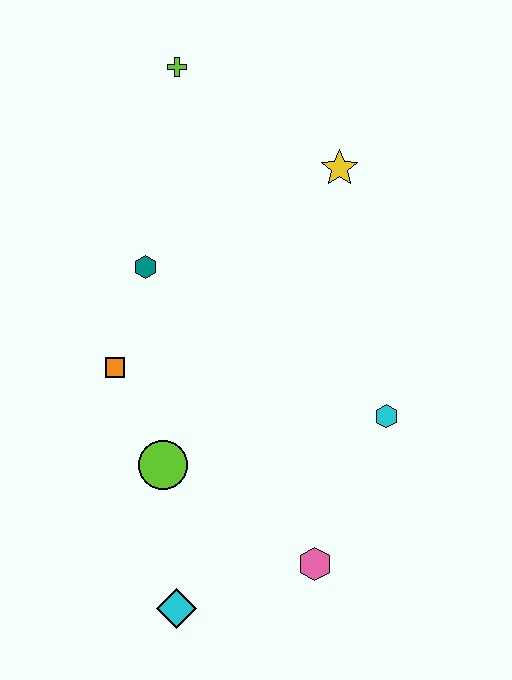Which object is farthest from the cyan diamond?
The lime cross is farthest from the cyan diamond.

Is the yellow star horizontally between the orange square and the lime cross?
No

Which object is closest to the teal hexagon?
The orange square is closest to the teal hexagon.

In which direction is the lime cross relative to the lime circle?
The lime cross is above the lime circle.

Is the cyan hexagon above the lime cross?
No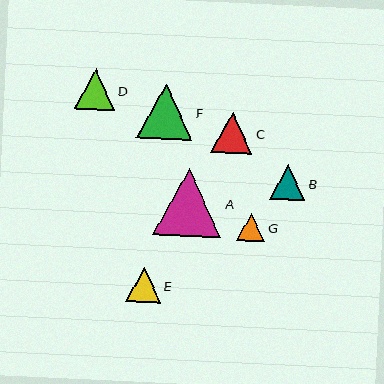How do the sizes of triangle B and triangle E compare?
Triangle B and triangle E are approximately the same size.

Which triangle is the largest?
Triangle A is the largest with a size of approximately 68 pixels.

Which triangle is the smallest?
Triangle G is the smallest with a size of approximately 28 pixels.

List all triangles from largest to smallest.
From largest to smallest: A, F, C, D, B, E, G.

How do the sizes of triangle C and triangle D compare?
Triangle C and triangle D are approximately the same size.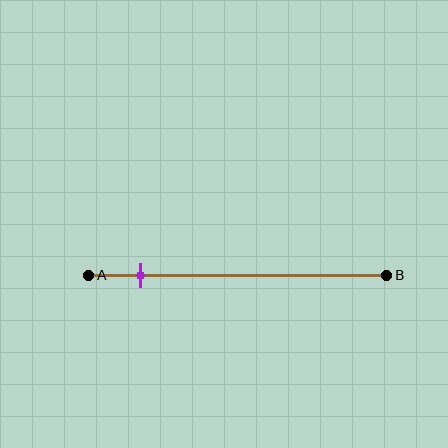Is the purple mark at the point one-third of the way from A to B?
No, the mark is at about 20% from A, not at the 33% one-third point.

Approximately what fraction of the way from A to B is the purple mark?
The purple mark is approximately 20% of the way from A to B.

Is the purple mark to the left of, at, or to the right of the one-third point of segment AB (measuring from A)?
The purple mark is to the left of the one-third point of segment AB.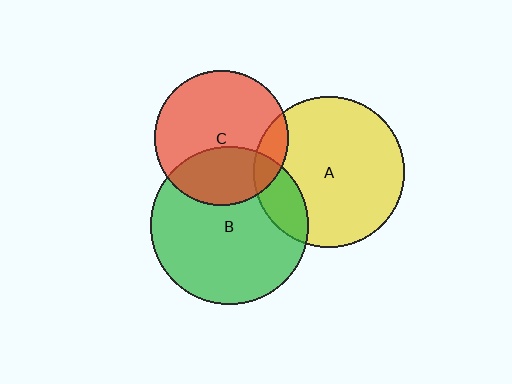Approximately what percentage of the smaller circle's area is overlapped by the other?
Approximately 35%.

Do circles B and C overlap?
Yes.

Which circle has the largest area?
Circle B (green).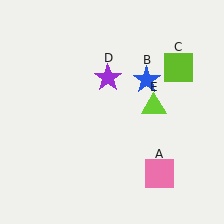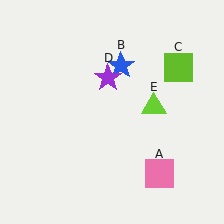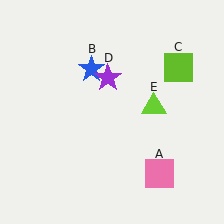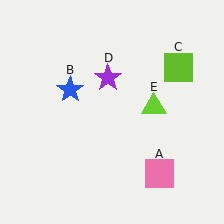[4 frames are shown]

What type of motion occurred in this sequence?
The blue star (object B) rotated counterclockwise around the center of the scene.